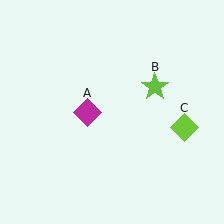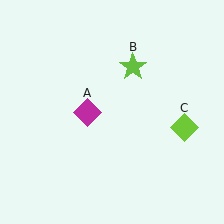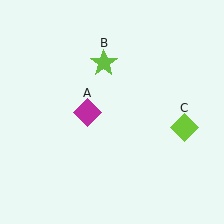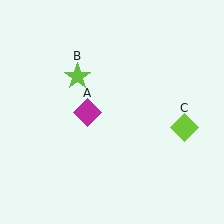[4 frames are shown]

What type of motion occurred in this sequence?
The lime star (object B) rotated counterclockwise around the center of the scene.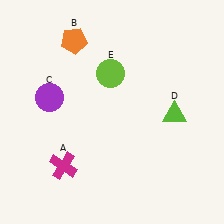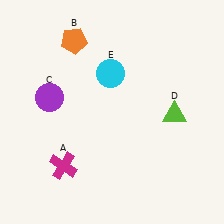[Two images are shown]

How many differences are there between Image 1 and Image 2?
There is 1 difference between the two images.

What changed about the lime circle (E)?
In Image 1, E is lime. In Image 2, it changed to cyan.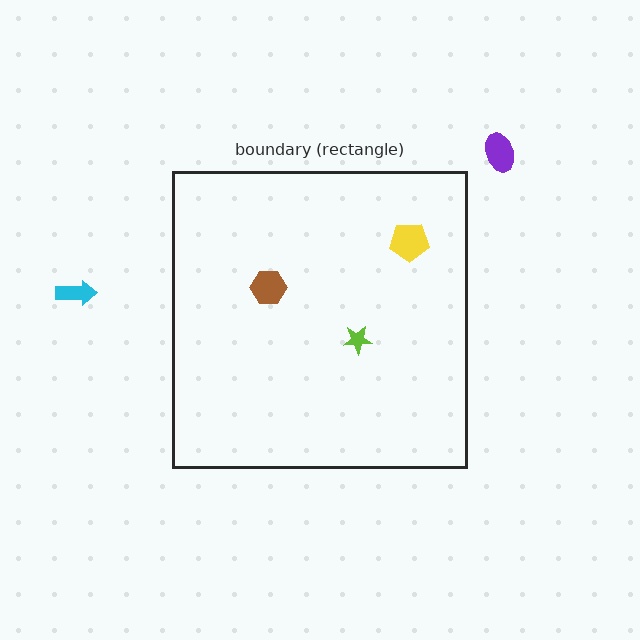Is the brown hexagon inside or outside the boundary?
Inside.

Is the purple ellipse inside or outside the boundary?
Outside.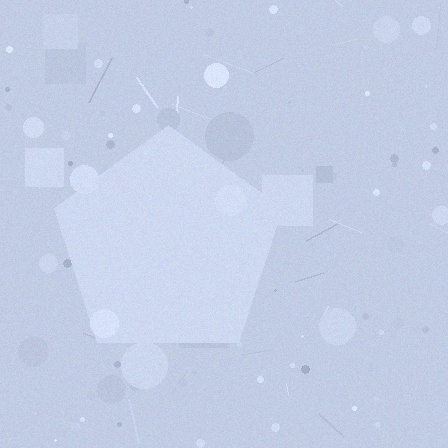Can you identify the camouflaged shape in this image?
The camouflaged shape is a pentagon.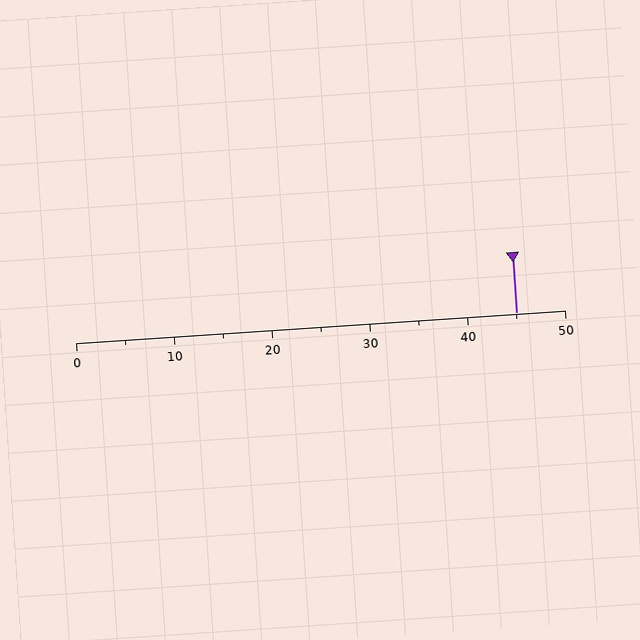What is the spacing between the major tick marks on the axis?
The major ticks are spaced 10 apart.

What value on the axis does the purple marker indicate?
The marker indicates approximately 45.